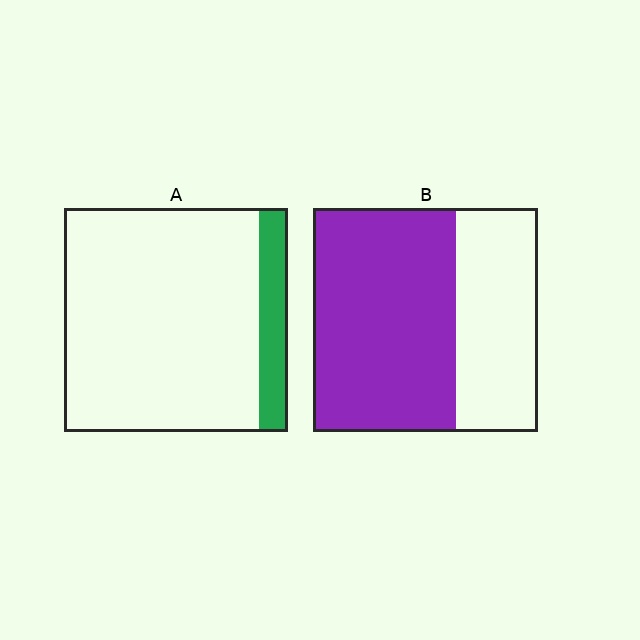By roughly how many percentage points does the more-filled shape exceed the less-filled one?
By roughly 50 percentage points (B over A).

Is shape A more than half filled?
No.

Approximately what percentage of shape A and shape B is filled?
A is approximately 15% and B is approximately 65%.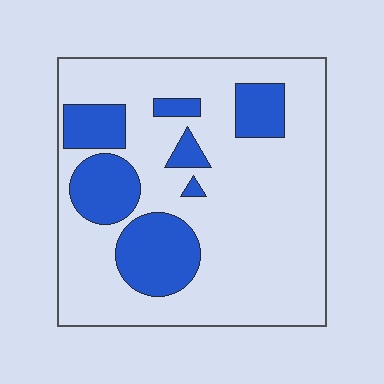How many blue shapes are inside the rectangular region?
7.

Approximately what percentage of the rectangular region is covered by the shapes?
Approximately 25%.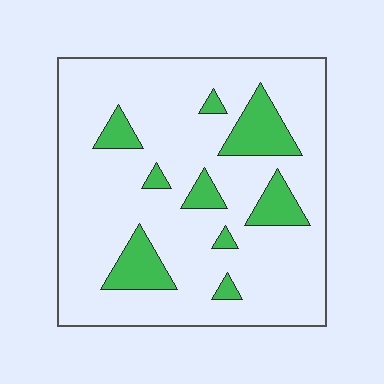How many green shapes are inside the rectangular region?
9.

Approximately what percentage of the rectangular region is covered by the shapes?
Approximately 15%.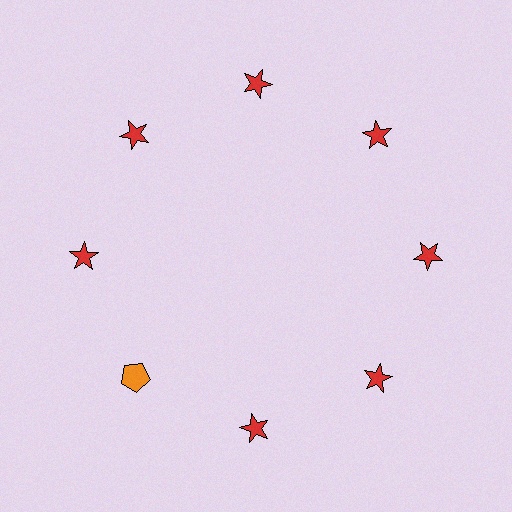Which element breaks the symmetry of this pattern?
The orange pentagon at roughly the 8 o'clock position breaks the symmetry. All other shapes are red stars.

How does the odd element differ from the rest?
It differs in both color (orange instead of red) and shape (pentagon instead of star).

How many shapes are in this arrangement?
There are 8 shapes arranged in a ring pattern.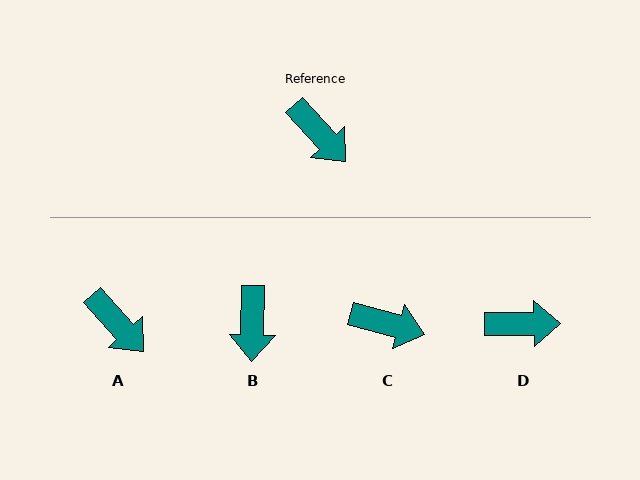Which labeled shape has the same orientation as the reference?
A.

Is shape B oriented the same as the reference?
No, it is off by about 43 degrees.